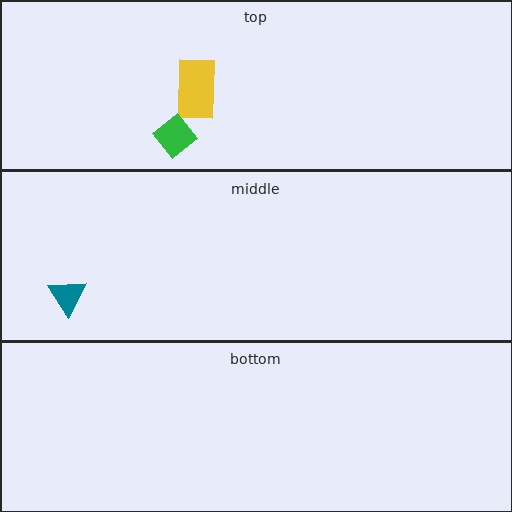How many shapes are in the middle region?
1.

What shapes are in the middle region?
The teal triangle.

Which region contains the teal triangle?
The middle region.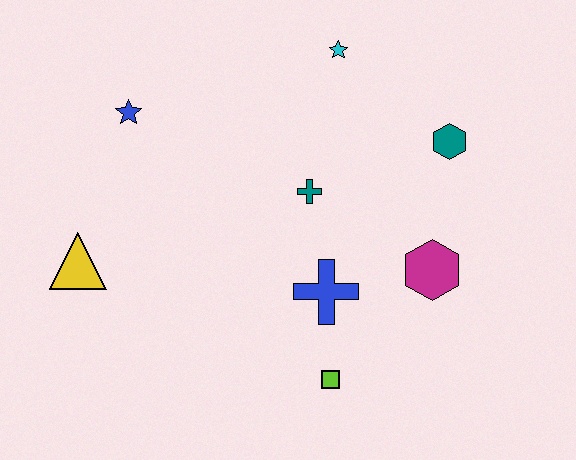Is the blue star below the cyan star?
Yes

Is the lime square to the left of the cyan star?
Yes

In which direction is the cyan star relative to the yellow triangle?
The cyan star is to the right of the yellow triangle.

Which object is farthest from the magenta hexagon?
The yellow triangle is farthest from the magenta hexagon.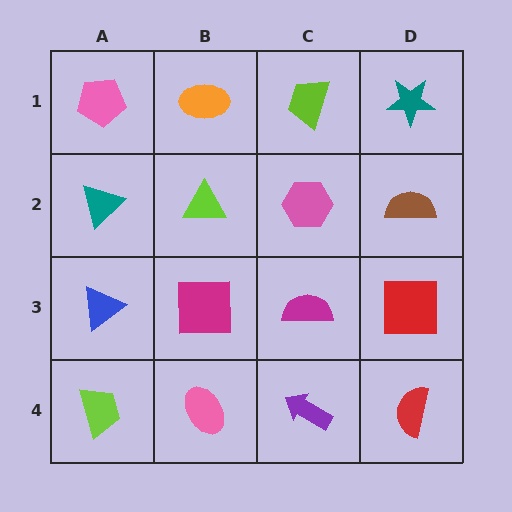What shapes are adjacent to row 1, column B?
A lime triangle (row 2, column B), a pink pentagon (row 1, column A), a lime trapezoid (row 1, column C).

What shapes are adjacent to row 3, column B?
A lime triangle (row 2, column B), a pink ellipse (row 4, column B), a blue triangle (row 3, column A), a magenta semicircle (row 3, column C).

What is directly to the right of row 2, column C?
A brown semicircle.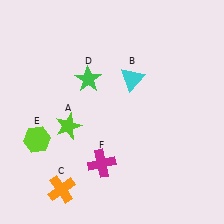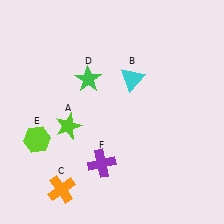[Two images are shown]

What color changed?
The cross (F) changed from magenta in Image 1 to purple in Image 2.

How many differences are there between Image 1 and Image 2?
There is 1 difference between the two images.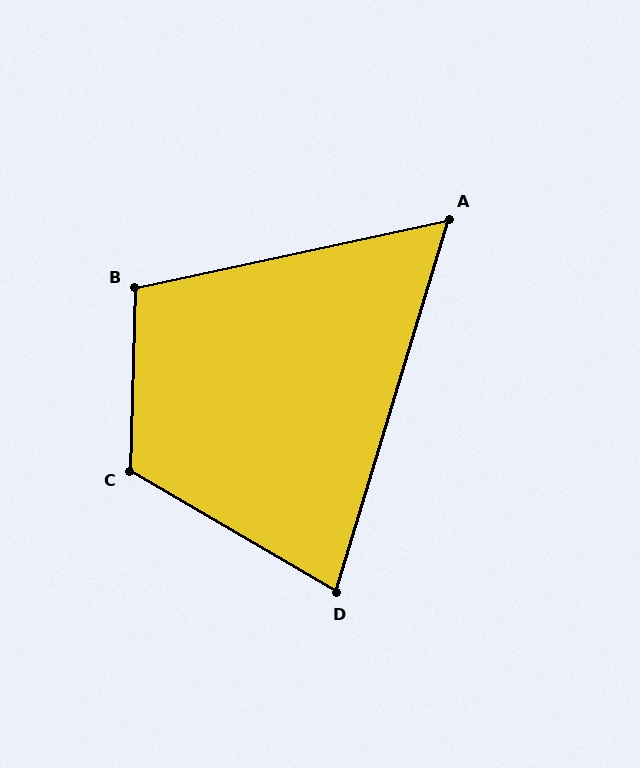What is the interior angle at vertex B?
Approximately 104 degrees (obtuse).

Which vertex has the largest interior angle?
C, at approximately 119 degrees.